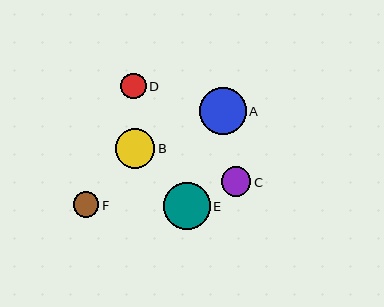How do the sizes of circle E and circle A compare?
Circle E and circle A are approximately the same size.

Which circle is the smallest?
Circle F is the smallest with a size of approximately 25 pixels.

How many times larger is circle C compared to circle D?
Circle C is approximately 1.1 times the size of circle D.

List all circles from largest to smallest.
From largest to smallest: E, A, B, C, D, F.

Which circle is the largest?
Circle E is the largest with a size of approximately 47 pixels.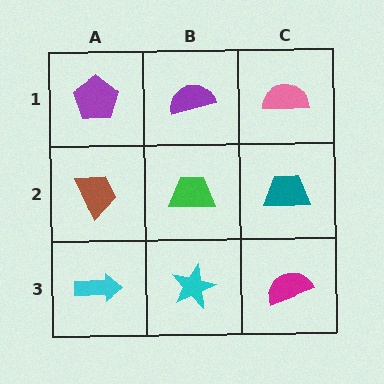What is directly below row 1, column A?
A brown trapezoid.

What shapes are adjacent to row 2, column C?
A pink semicircle (row 1, column C), a magenta semicircle (row 3, column C), a green trapezoid (row 2, column B).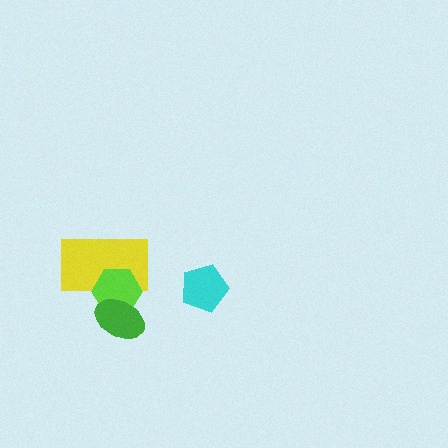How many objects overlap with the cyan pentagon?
0 objects overlap with the cyan pentagon.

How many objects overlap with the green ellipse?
2 objects overlap with the green ellipse.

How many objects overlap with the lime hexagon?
2 objects overlap with the lime hexagon.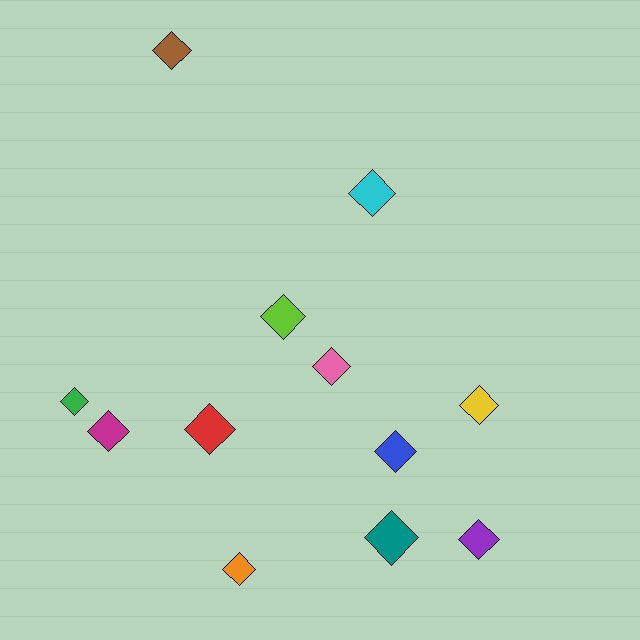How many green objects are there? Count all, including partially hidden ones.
There is 1 green object.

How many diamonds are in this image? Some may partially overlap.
There are 12 diamonds.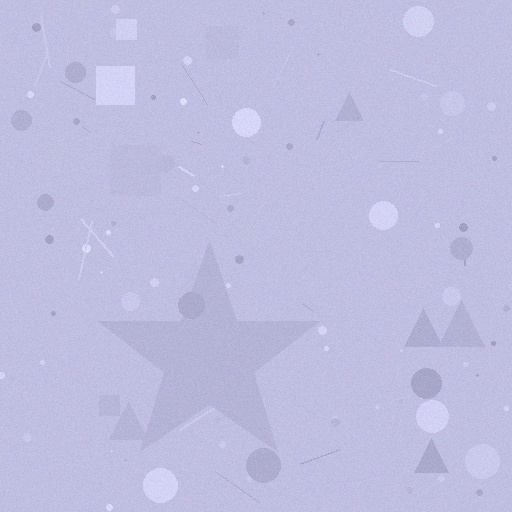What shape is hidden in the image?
A star is hidden in the image.